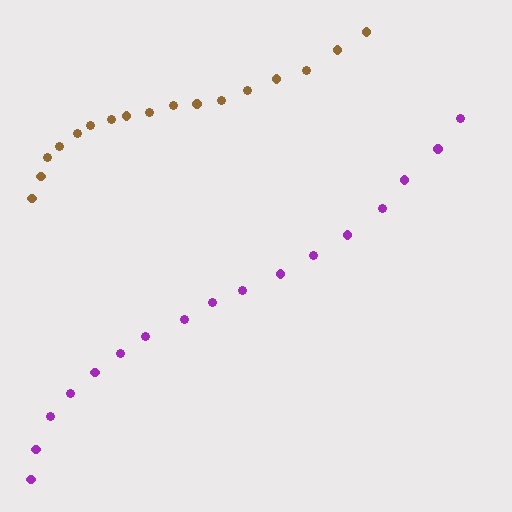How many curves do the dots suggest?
There are 2 distinct paths.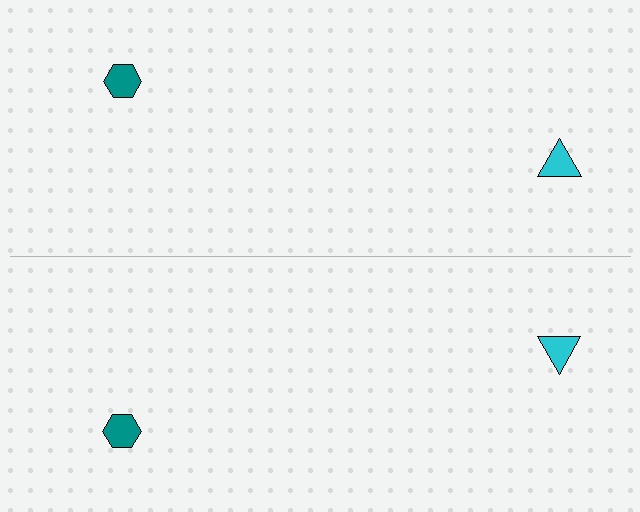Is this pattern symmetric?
Yes, this pattern has bilateral (reflection) symmetry.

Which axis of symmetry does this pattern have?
The pattern has a horizontal axis of symmetry running through the center of the image.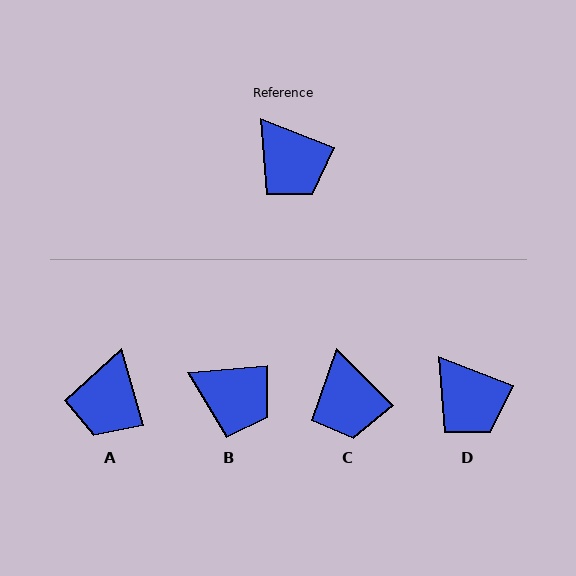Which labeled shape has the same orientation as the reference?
D.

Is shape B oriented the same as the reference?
No, it is off by about 26 degrees.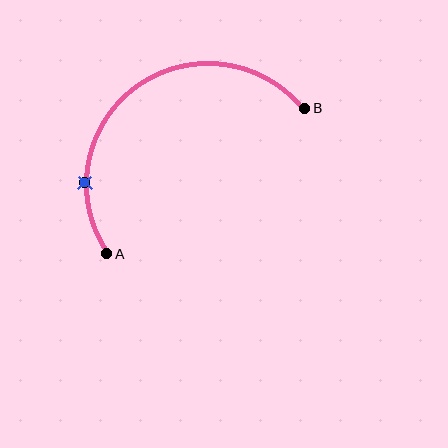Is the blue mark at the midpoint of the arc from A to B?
No. The blue mark lies on the arc but is closer to endpoint A. The arc midpoint would be at the point on the curve equidistant along the arc from both A and B.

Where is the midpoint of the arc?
The arc midpoint is the point on the curve farthest from the straight line joining A and B. It sits above and to the left of that line.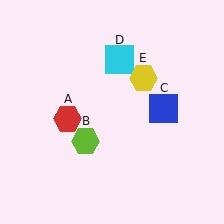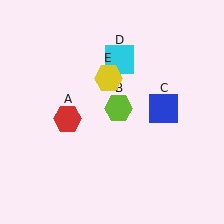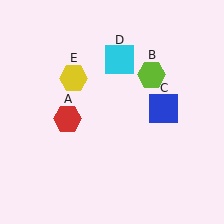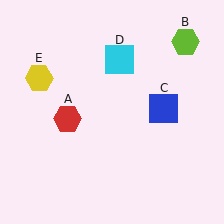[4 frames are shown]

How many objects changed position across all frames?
2 objects changed position: lime hexagon (object B), yellow hexagon (object E).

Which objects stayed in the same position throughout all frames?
Red hexagon (object A) and blue square (object C) and cyan square (object D) remained stationary.